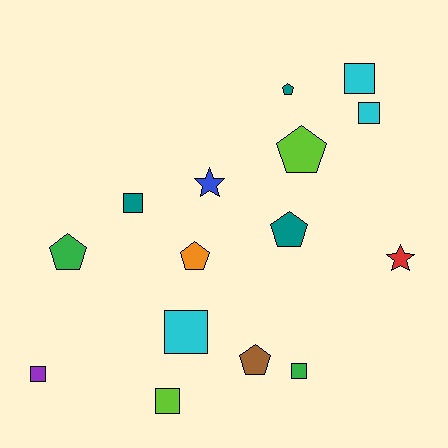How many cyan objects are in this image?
There are 3 cyan objects.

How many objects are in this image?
There are 15 objects.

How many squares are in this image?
There are 7 squares.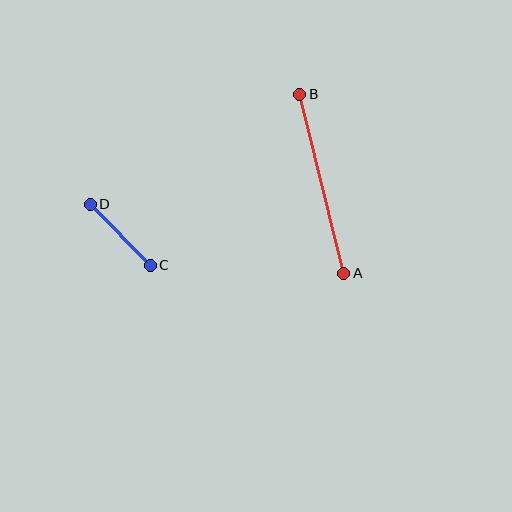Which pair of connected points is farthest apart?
Points A and B are farthest apart.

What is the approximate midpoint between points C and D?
The midpoint is at approximately (120, 235) pixels.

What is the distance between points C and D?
The distance is approximately 86 pixels.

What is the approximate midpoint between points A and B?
The midpoint is at approximately (322, 184) pixels.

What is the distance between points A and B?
The distance is approximately 184 pixels.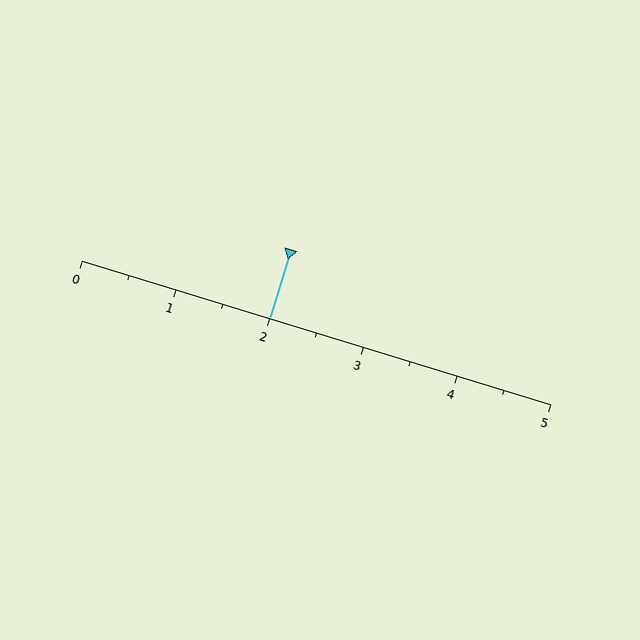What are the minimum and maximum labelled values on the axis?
The axis runs from 0 to 5.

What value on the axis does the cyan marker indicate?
The marker indicates approximately 2.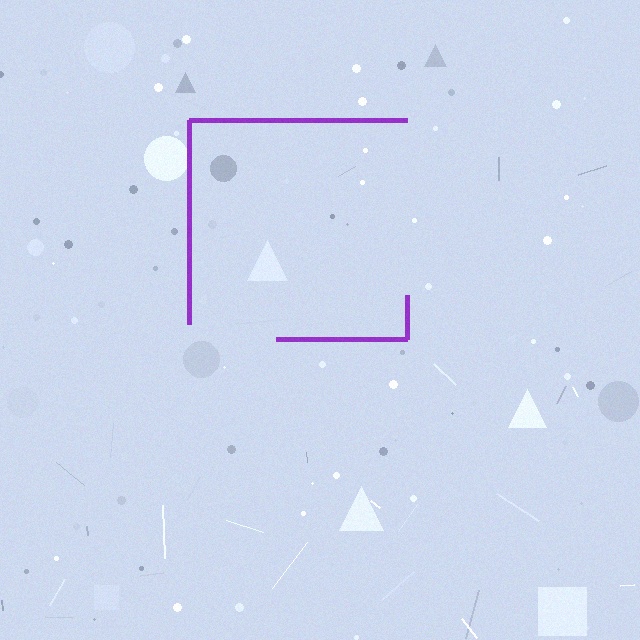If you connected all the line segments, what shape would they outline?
They would outline a square.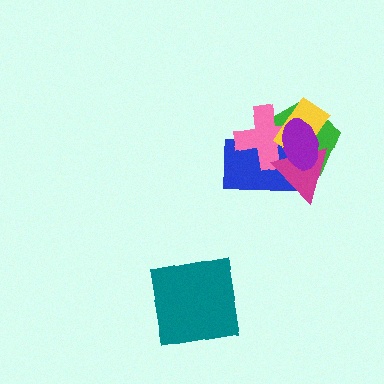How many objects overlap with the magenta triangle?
5 objects overlap with the magenta triangle.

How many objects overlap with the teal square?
0 objects overlap with the teal square.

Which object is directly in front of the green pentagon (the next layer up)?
The blue rectangle is directly in front of the green pentagon.